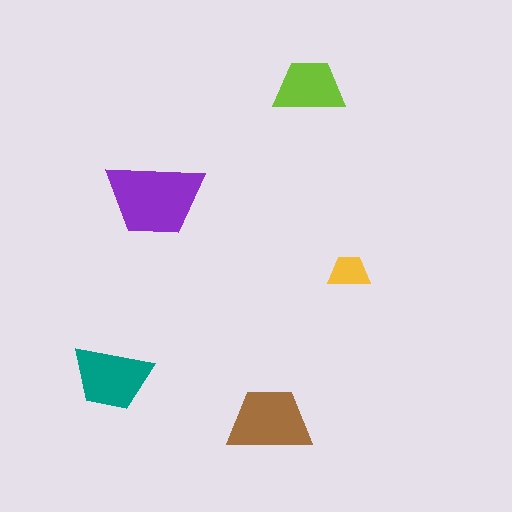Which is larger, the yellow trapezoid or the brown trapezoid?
The brown one.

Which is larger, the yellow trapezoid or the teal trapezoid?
The teal one.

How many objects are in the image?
There are 5 objects in the image.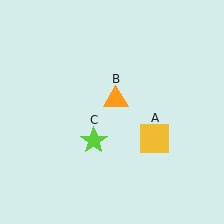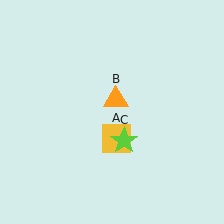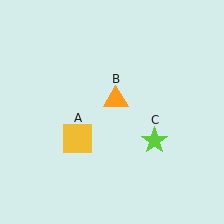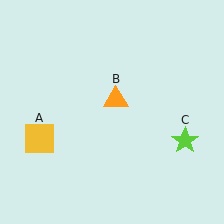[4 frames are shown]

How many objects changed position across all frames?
2 objects changed position: yellow square (object A), lime star (object C).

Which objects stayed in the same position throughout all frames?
Orange triangle (object B) remained stationary.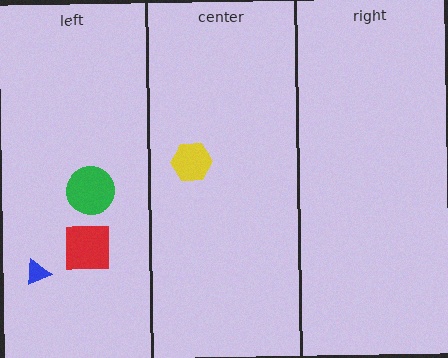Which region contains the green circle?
The left region.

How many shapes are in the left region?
3.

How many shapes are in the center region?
1.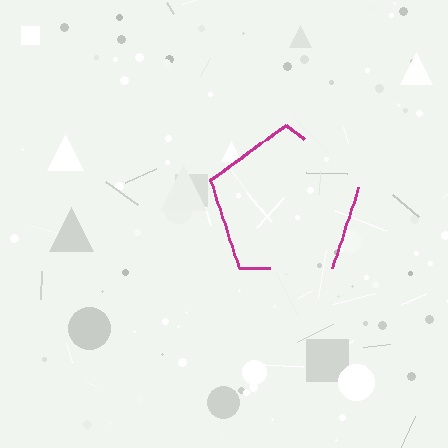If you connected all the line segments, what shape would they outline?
They would outline a pentagon.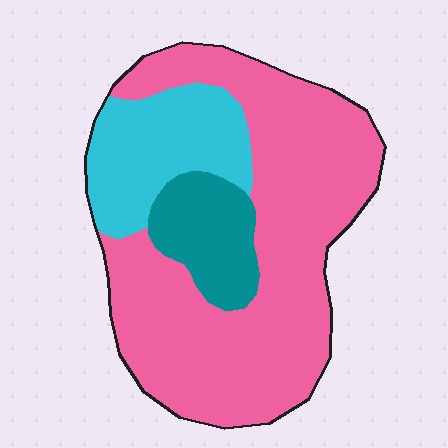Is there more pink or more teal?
Pink.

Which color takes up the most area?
Pink, at roughly 65%.